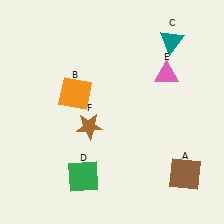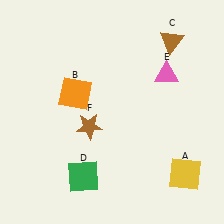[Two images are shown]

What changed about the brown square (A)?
In Image 1, A is brown. In Image 2, it changed to yellow.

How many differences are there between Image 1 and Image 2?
There are 2 differences between the two images.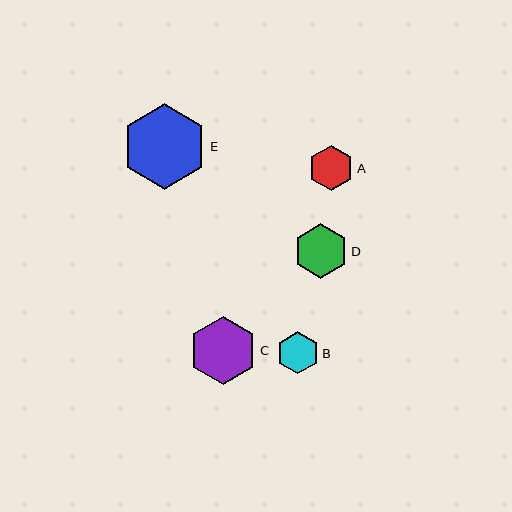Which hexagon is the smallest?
Hexagon B is the smallest with a size of approximately 42 pixels.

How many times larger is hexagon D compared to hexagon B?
Hexagon D is approximately 1.3 times the size of hexagon B.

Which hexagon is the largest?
Hexagon E is the largest with a size of approximately 85 pixels.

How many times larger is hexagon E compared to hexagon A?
Hexagon E is approximately 1.9 times the size of hexagon A.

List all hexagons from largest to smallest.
From largest to smallest: E, C, D, A, B.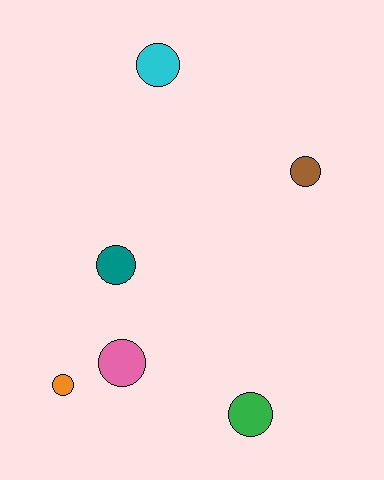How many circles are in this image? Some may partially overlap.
There are 6 circles.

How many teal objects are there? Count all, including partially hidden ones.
There is 1 teal object.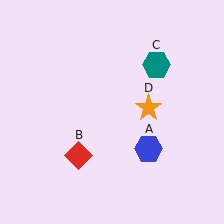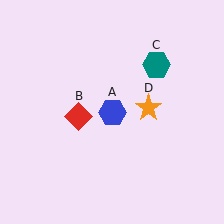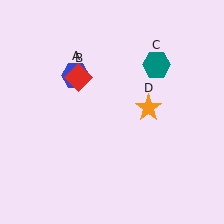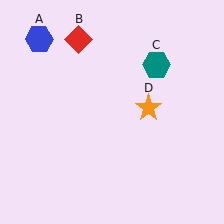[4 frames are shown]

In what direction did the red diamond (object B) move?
The red diamond (object B) moved up.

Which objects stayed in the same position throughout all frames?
Teal hexagon (object C) and orange star (object D) remained stationary.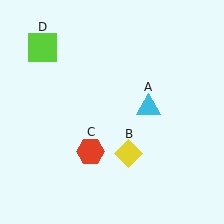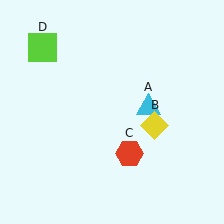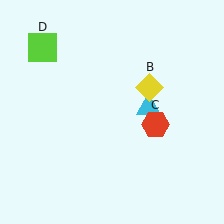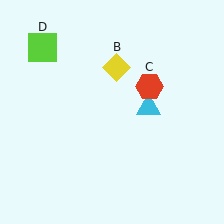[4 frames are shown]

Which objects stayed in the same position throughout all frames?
Cyan triangle (object A) and lime square (object D) remained stationary.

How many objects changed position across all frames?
2 objects changed position: yellow diamond (object B), red hexagon (object C).